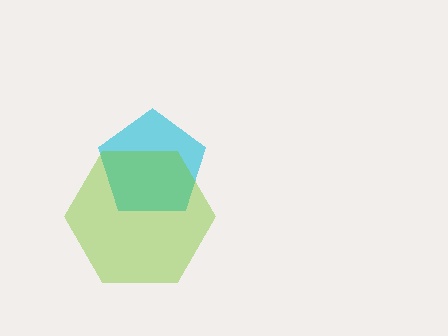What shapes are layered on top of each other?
The layered shapes are: a cyan pentagon, a lime hexagon.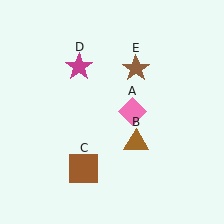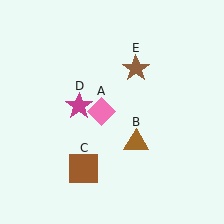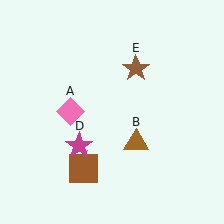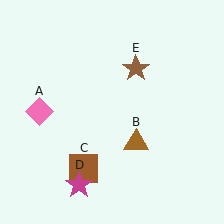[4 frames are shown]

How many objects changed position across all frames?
2 objects changed position: pink diamond (object A), magenta star (object D).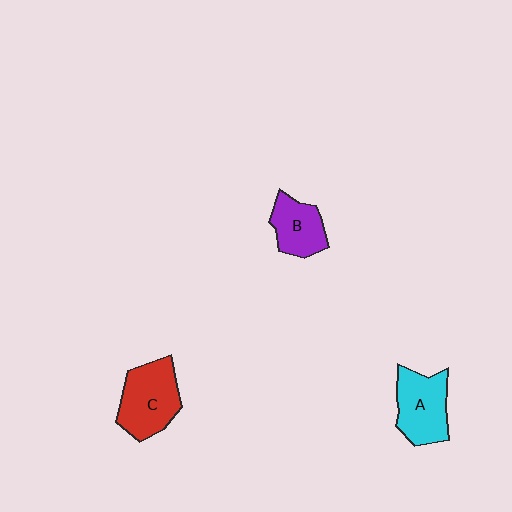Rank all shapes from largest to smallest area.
From largest to smallest: C (red), A (cyan), B (purple).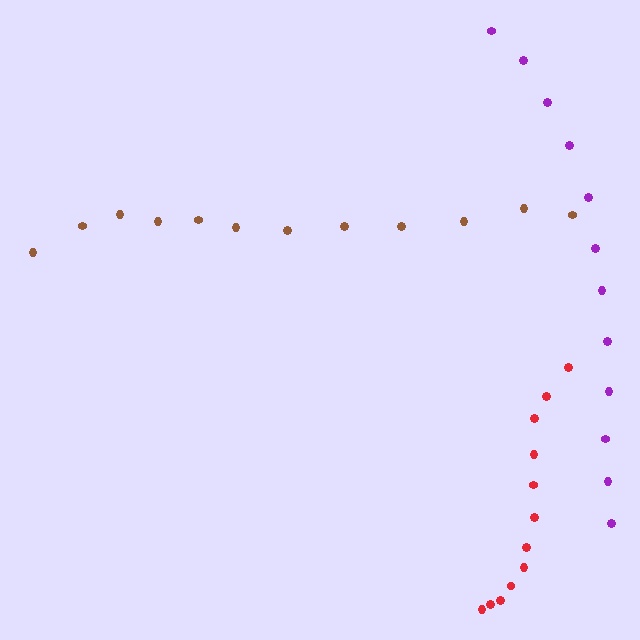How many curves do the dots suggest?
There are 3 distinct paths.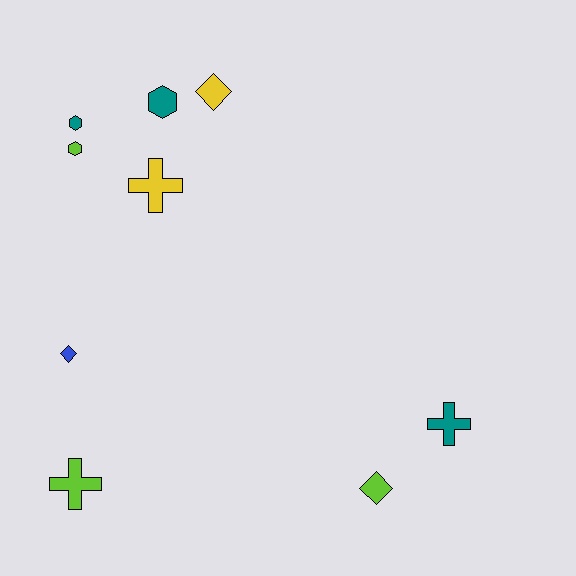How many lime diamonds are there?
There is 1 lime diamond.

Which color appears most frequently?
Teal, with 3 objects.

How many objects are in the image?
There are 9 objects.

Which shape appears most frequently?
Hexagon, with 3 objects.